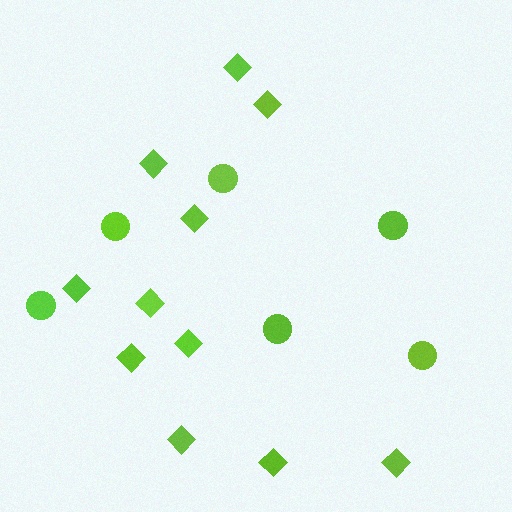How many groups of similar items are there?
There are 2 groups: one group of diamonds (11) and one group of circles (6).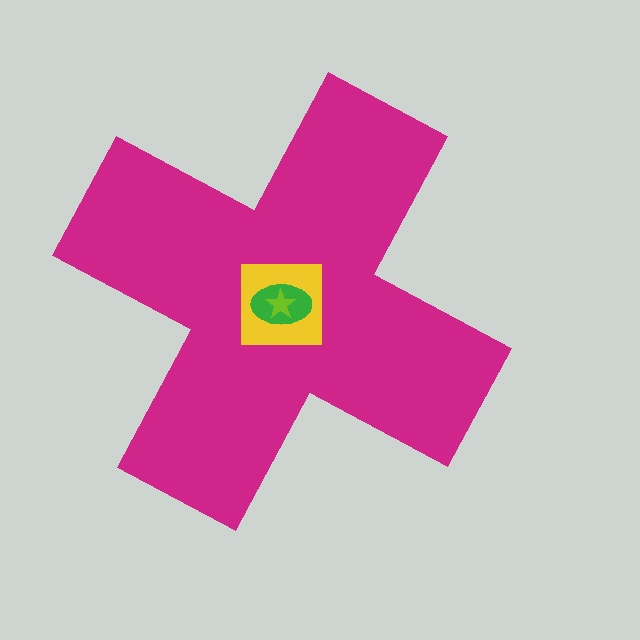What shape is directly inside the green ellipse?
The lime star.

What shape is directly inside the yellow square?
The green ellipse.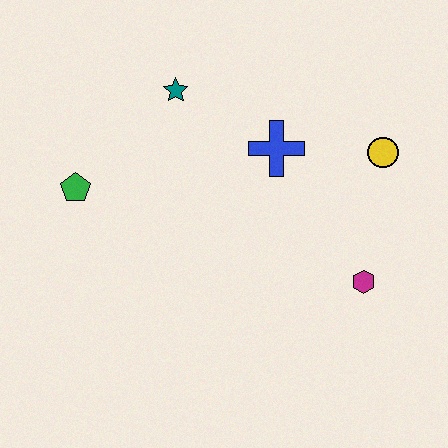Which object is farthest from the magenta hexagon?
The green pentagon is farthest from the magenta hexagon.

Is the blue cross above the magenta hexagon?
Yes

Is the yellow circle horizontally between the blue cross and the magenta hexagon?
No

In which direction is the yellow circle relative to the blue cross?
The yellow circle is to the right of the blue cross.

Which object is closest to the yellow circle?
The blue cross is closest to the yellow circle.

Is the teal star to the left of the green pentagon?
No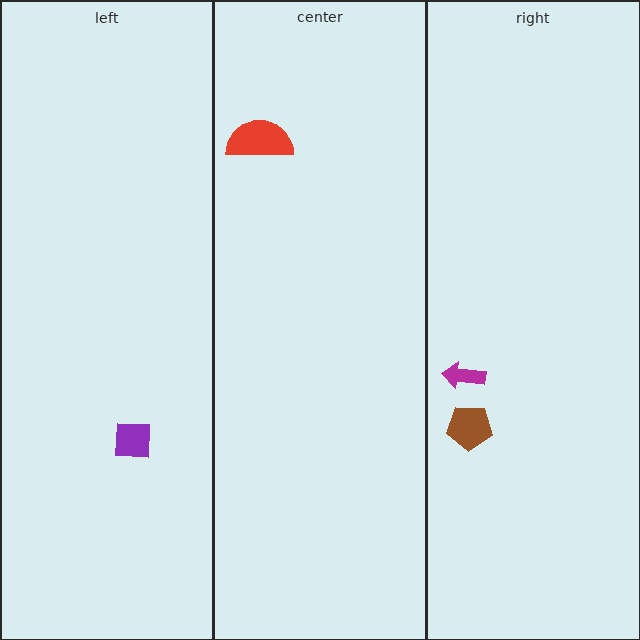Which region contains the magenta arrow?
The right region.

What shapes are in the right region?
The magenta arrow, the brown pentagon.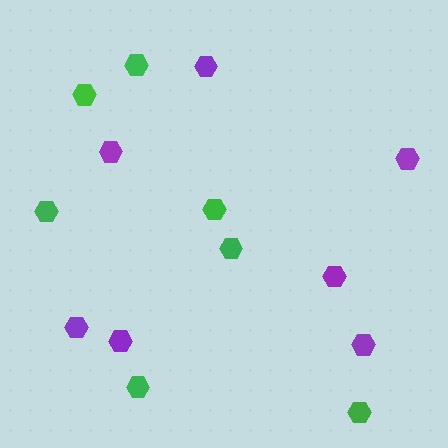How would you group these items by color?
There are 2 groups: one group of green hexagons (7) and one group of purple hexagons (7).